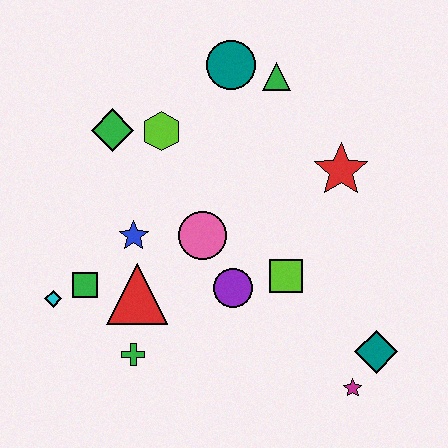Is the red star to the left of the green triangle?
No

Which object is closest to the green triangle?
The teal circle is closest to the green triangle.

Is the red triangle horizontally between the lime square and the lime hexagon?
No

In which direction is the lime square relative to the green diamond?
The lime square is to the right of the green diamond.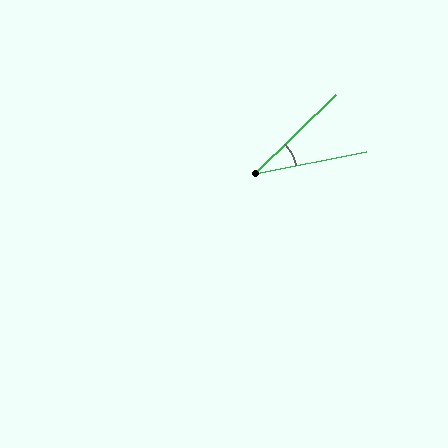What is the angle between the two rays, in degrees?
Approximately 33 degrees.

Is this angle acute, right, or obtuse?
It is acute.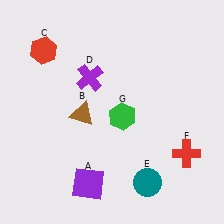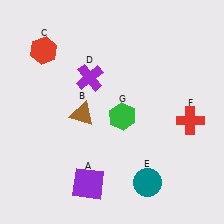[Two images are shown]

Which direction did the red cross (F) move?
The red cross (F) moved up.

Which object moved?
The red cross (F) moved up.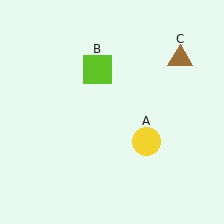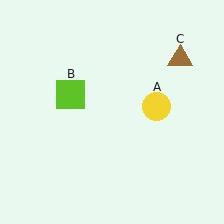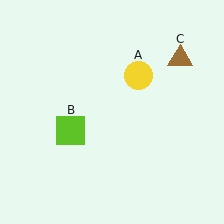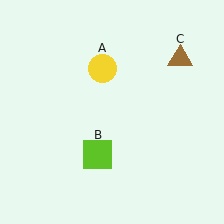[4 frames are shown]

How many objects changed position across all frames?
2 objects changed position: yellow circle (object A), lime square (object B).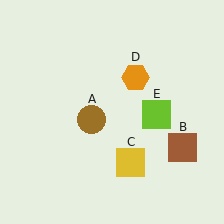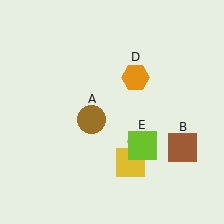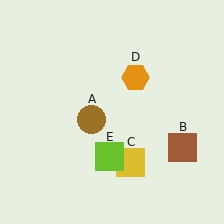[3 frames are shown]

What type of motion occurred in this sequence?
The lime square (object E) rotated clockwise around the center of the scene.